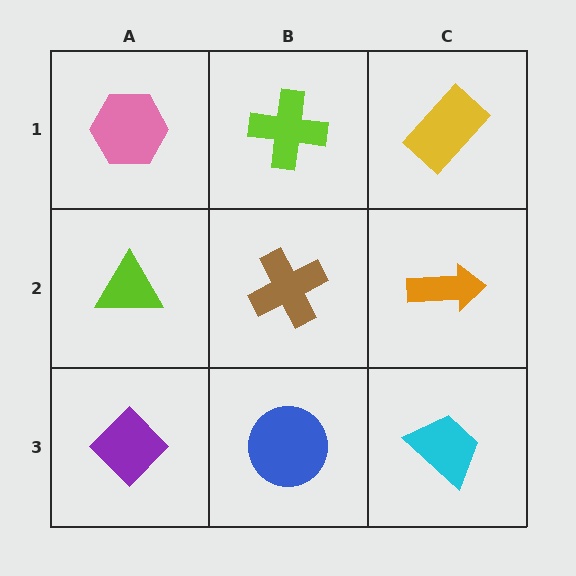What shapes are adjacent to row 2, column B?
A lime cross (row 1, column B), a blue circle (row 3, column B), a lime triangle (row 2, column A), an orange arrow (row 2, column C).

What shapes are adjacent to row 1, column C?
An orange arrow (row 2, column C), a lime cross (row 1, column B).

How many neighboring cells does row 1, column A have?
2.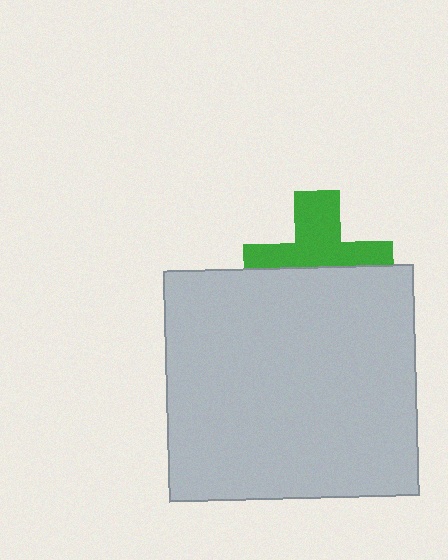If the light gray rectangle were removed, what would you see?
You would see the complete green cross.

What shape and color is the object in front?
The object in front is a light gray rectangle.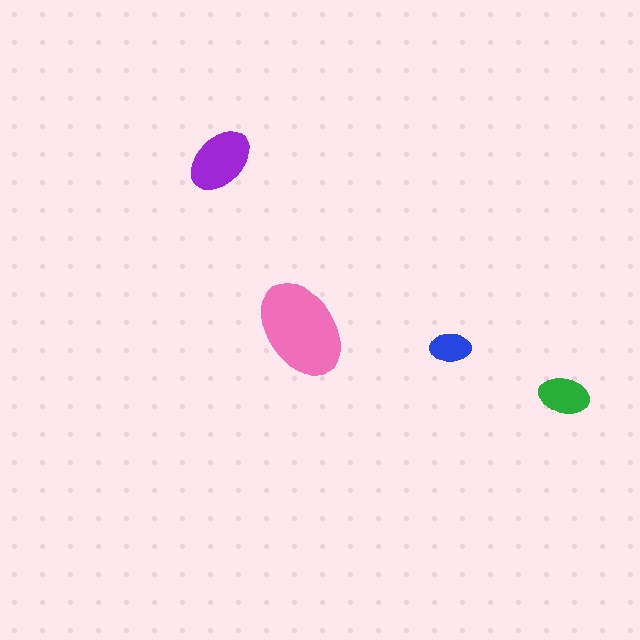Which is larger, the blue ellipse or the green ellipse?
The green one.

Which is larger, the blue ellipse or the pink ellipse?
The pink one.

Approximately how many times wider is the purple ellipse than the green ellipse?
About 1.5 times wider.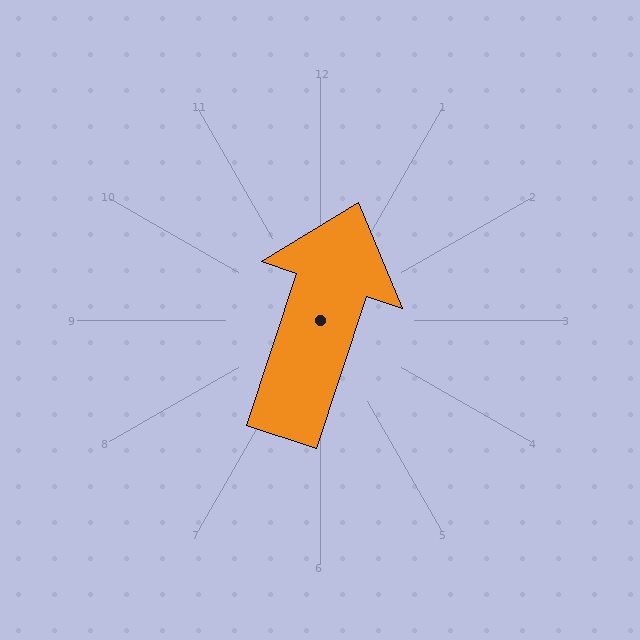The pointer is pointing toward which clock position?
Roughly 1 o'clock.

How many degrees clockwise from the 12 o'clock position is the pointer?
Approximately 18 degrees.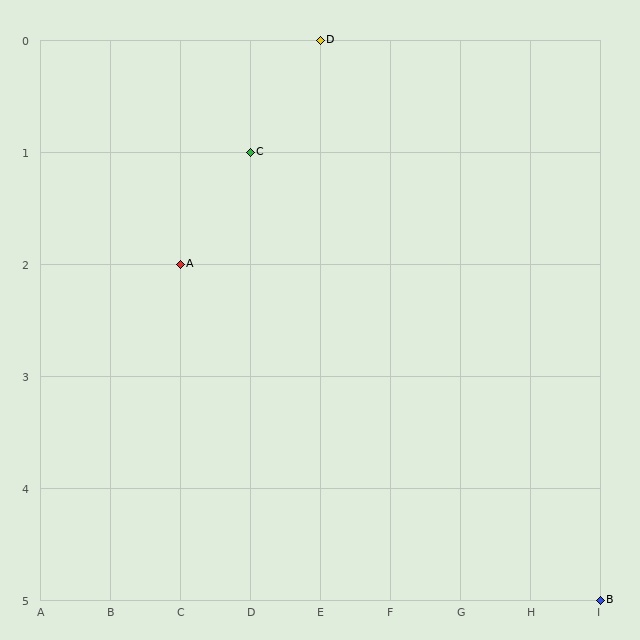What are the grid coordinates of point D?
Point D is at grid coordinates (E, 0).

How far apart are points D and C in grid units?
Points D and C are 1 column and 1 row apart (about 1.4 grid units diagonally).